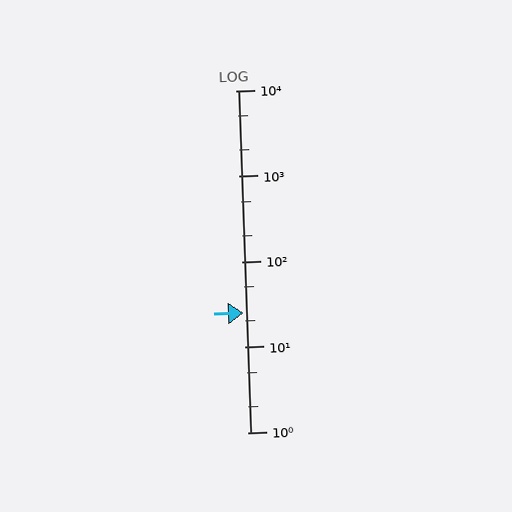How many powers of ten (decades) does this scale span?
The scale spans 4 decades, from 1 to 10000.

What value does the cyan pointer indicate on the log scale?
The pointer indicates approximately 25.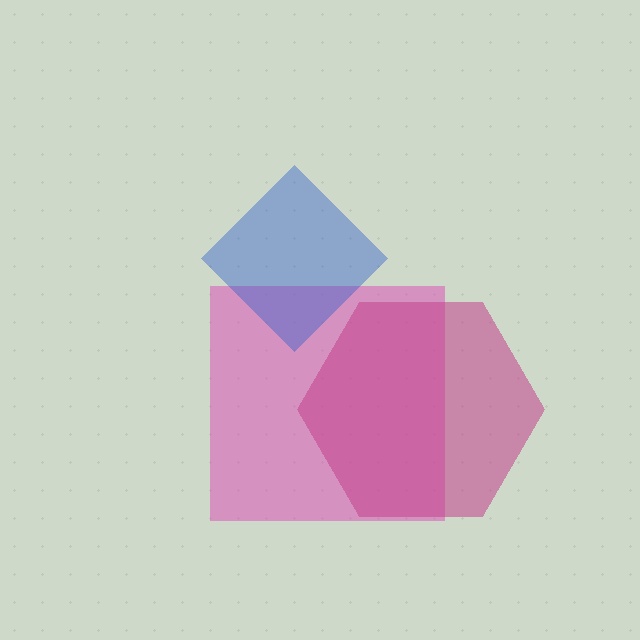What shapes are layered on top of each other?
The layered shapes are: a pink square, a blue diamond, a magenta hexagon.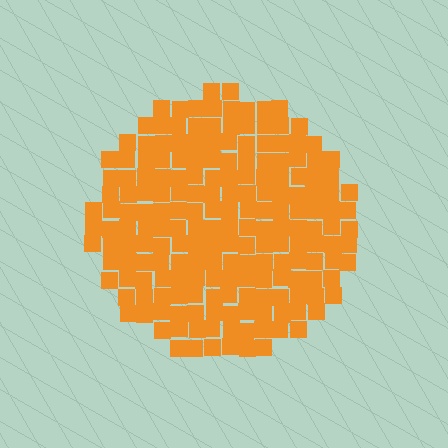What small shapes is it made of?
It is made of small squares.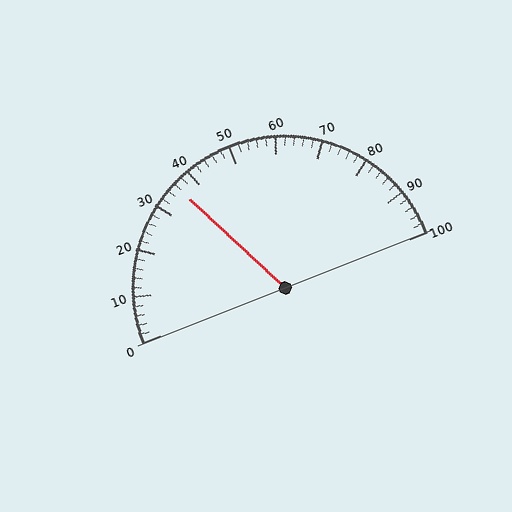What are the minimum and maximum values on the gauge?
The gauge ranges from 0 to 100.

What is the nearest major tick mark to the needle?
The nearest major tick mark is 40.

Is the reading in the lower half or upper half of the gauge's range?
The reading is in the lower half of the range (0 to 100).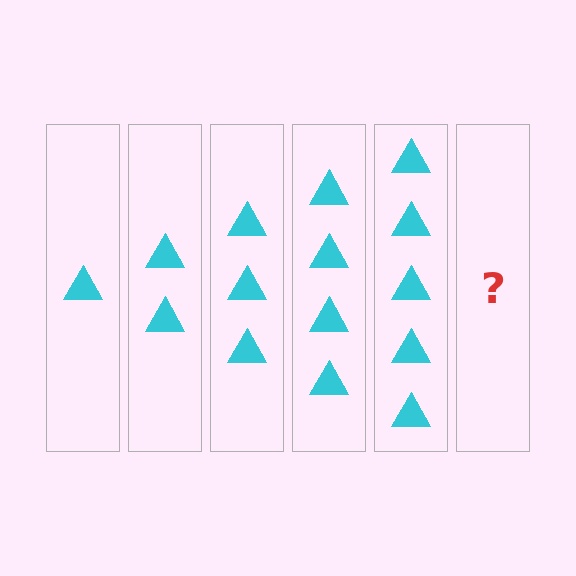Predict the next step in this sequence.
The next step is 6 triangles.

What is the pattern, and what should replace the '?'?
The pattern is that each step adds one more triangle. The '?' should be 6 triangles.